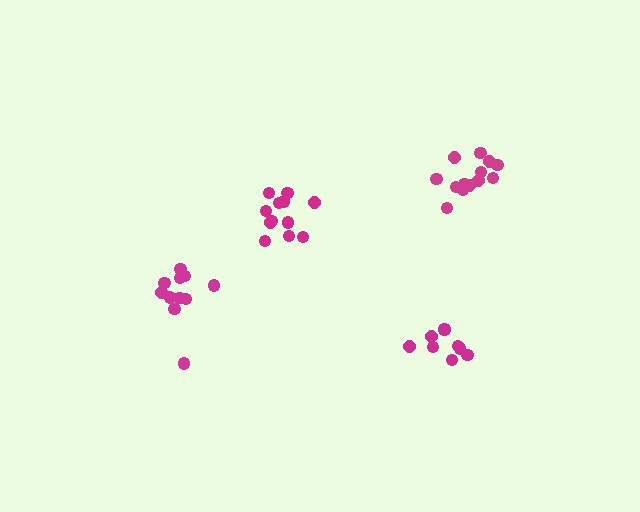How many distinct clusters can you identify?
There are 4 distinct clusters.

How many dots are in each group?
Group 1: 13 dots, Group 2: 9 dots, Group 3: 12 dots, Group 4: 11 dots (45 total).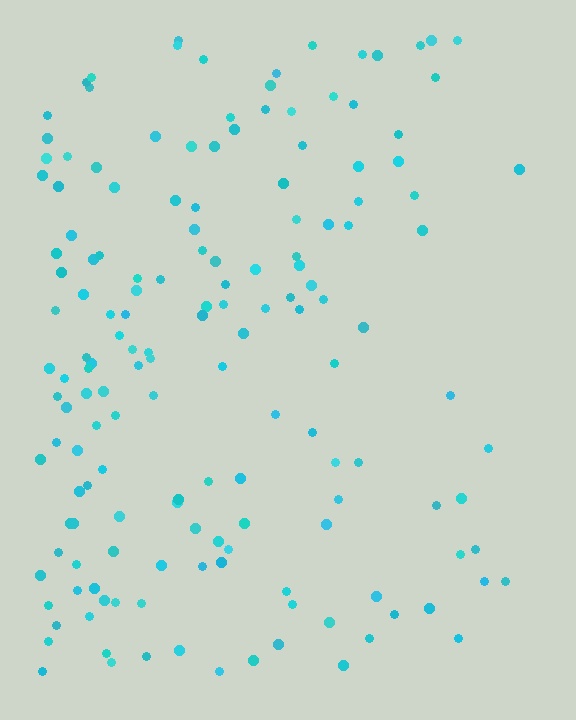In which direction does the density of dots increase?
From right to left, with the left side densest.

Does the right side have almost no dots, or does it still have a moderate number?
Still a moderate number, just noticeably fewer than the left.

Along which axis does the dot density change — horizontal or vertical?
Horizontal.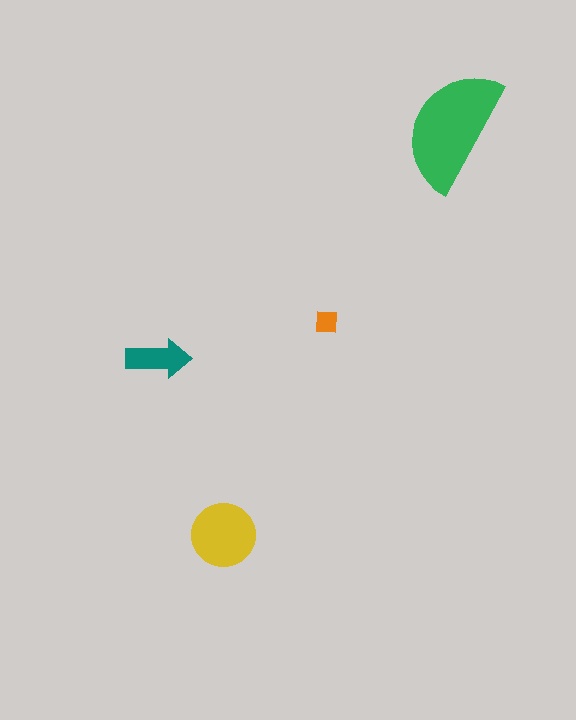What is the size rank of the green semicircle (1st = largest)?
1st.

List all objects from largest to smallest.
The green semicircle, the yellow circle, the teal arrow, the orange square.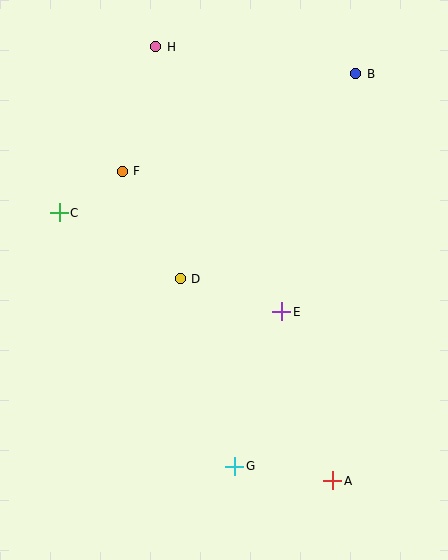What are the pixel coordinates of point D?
Point D is at (180, 279).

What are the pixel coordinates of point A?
Point A is at (333, 481).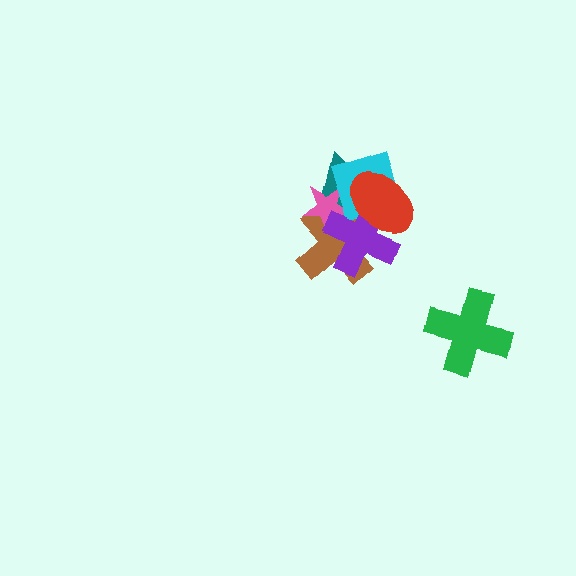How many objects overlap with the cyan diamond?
5 objects overlap with the cyan diamond.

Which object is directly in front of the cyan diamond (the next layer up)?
The purple cross is directly in front of the cyan diamond.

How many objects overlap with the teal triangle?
5 objects overlap with the teal triangle.